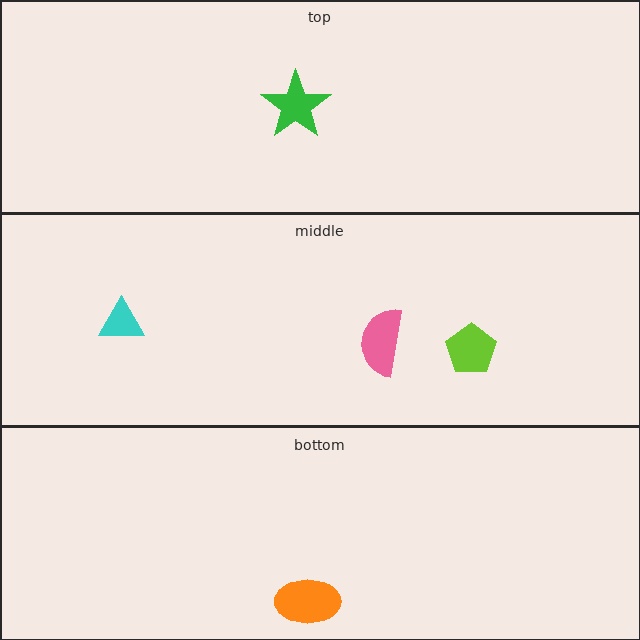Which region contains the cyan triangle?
The middle region.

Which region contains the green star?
The top region.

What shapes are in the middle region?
The cyan triangle, the pink semicircle, the lime pentagon.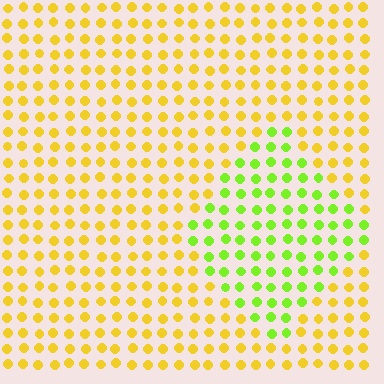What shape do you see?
I see a diamond.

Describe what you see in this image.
The image is filled with small yellow elements in a uniform arrangement. A diamond-shaped region is visible where the elements are tinted to a slightly different hue, forming a subtle color boundary.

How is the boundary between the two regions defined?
The boundary is defined purely by a slight shift in hue (about 46 degrees). Spacing, size, and orientation are identical on both sides.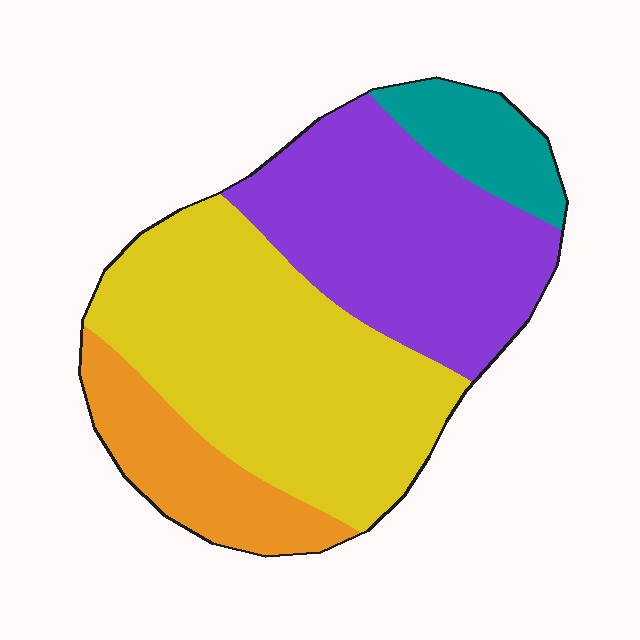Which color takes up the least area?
Teal, at roughly 10%.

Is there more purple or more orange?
Purple.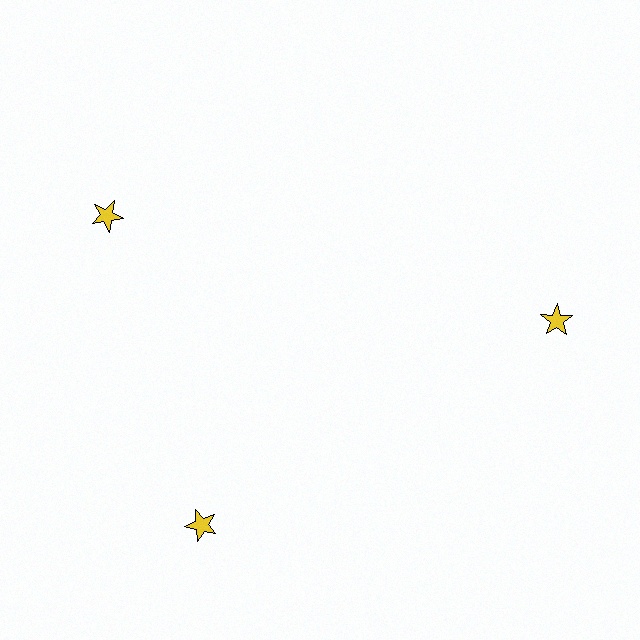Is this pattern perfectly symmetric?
No. The 3 yellow stars are arranged in a ring, but one element near the 11 o'clock position is rotated out of alignment along the ring, breaking the 3-fold rotational symmetry.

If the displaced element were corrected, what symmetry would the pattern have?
It would have 3-fold rotational symmetry — the pattern would map onto itself every 120 degrees.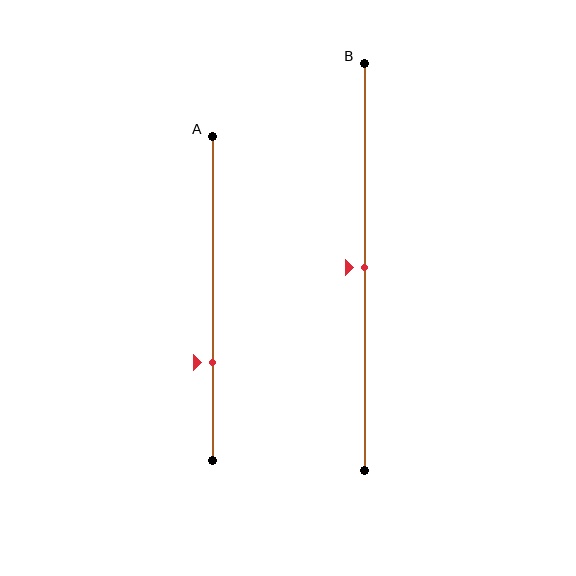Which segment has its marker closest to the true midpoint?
Segment B has its marker closest to the true midpoint.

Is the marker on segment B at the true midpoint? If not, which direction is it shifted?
Yes, the marker on segment B is at the true midpoint.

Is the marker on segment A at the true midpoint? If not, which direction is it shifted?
No, the marker on segment A is shifted downward by about 20% of the segment length.